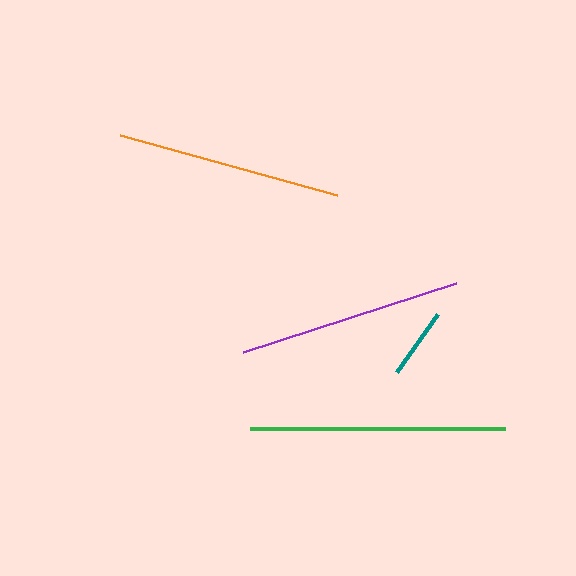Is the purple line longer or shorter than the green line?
The green line is longer than the purple line.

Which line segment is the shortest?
The teal line is the shortest at approximately 71 pixels.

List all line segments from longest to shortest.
From longest to shortest: green, orange, purple, teal.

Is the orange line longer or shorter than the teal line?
The orange line is longer than the teal line.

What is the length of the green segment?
The green segment is approximately 254 pixels long.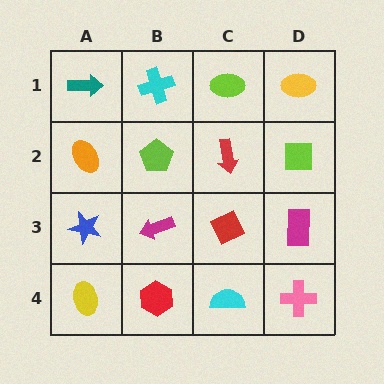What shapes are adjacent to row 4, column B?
A magenta arrow (row 3, column B), a yellow ellipse (row 4, column A), a cyan semicircle (row 4, column C).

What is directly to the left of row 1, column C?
A cyan cross.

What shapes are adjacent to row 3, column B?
A lime pentagon (row 2, column B), a red hexagon (row 4, column B), a blue star (row 3, column A), a red diamond (row 3, column C).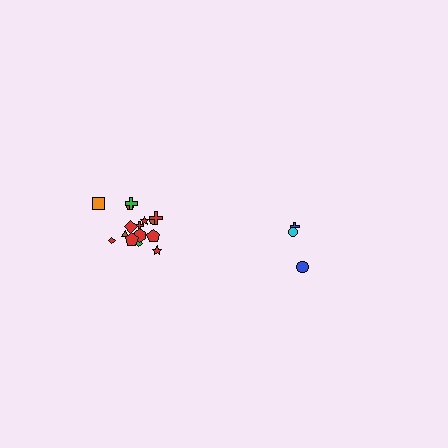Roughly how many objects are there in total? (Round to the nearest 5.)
Roughly 20 objects in total.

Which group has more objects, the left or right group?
The left group.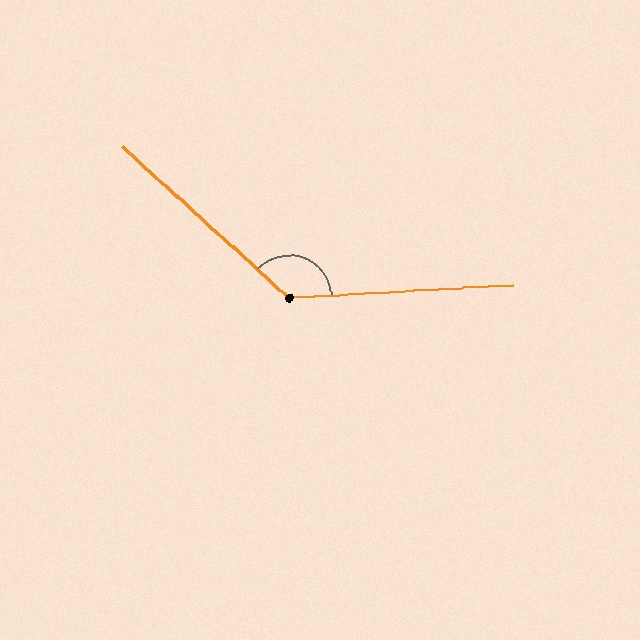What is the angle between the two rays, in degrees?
Approximately 135 degrees.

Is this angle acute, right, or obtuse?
It is obtuse.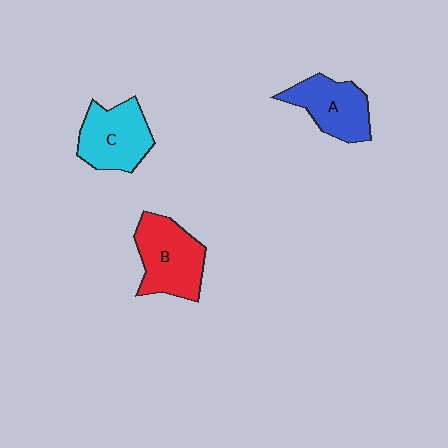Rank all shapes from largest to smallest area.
From largest to smallest: B (red), C (cyan), A (blue).